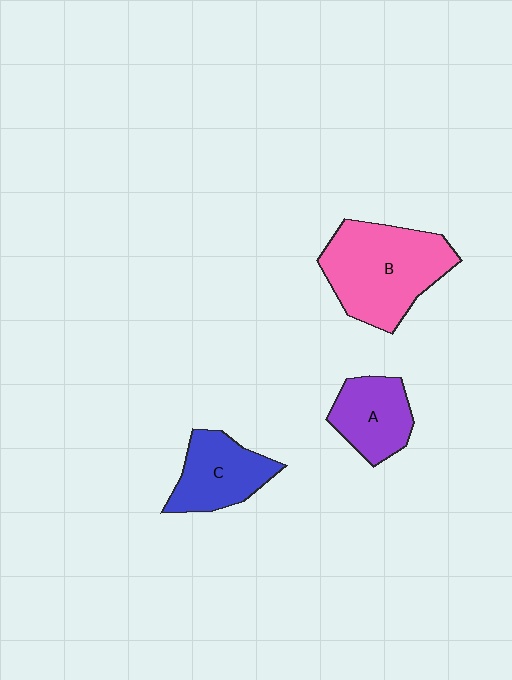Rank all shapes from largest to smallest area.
From largest to smallest: B (pink), C (blue), A (purple).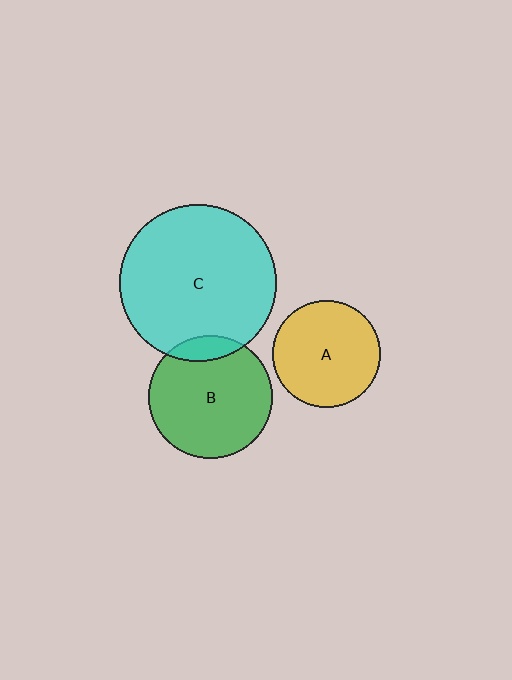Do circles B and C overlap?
Yes.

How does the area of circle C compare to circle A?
Approximately 2.1 times.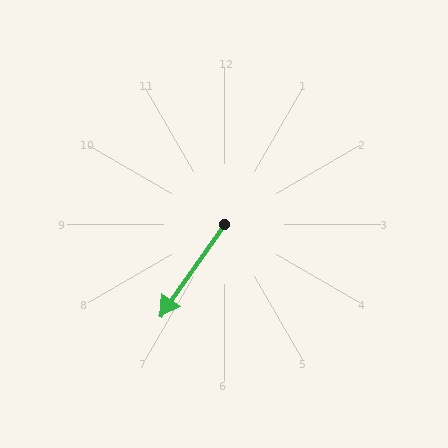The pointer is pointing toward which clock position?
Roughly 7 o'clock.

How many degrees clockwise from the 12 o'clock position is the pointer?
Approximately 215 degrees.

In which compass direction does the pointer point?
Southwest.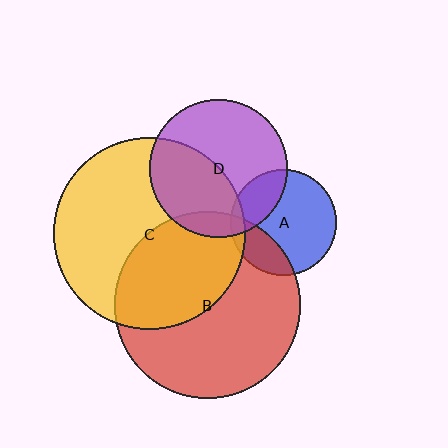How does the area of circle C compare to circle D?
Approximately 1.9 times.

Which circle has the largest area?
Circle C (yellow).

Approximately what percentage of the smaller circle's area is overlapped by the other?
Approximately 45%.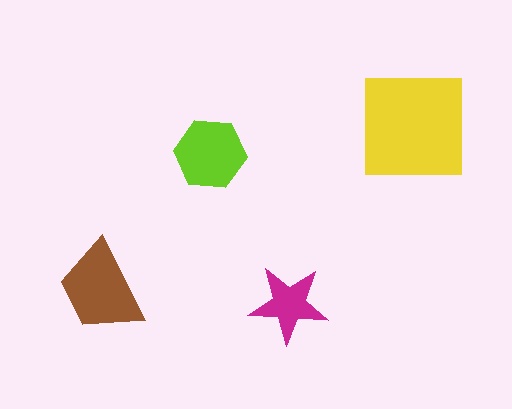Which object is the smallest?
The magenta star.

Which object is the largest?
The yellow square.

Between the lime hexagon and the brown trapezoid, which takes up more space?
The brown trapezoid.